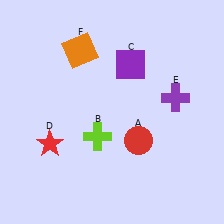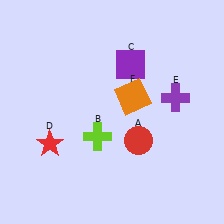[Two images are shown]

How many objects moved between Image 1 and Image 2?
1 object moved between the two images.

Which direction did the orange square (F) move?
The orange square (F) moved right.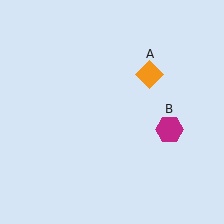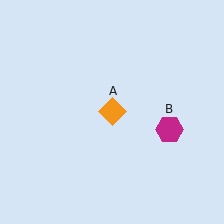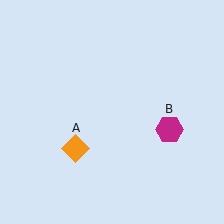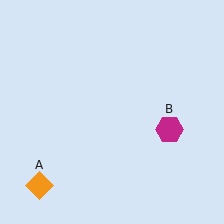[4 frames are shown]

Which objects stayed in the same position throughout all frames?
Magenta hexagon (object B) remained stationary.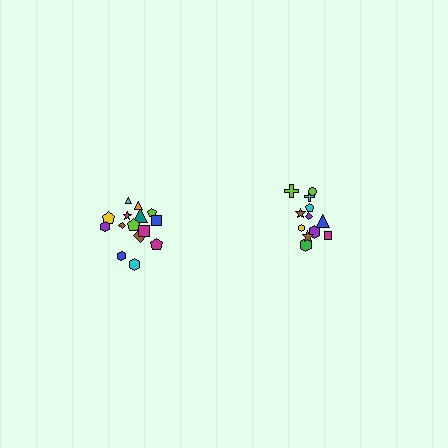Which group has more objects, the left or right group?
The left group.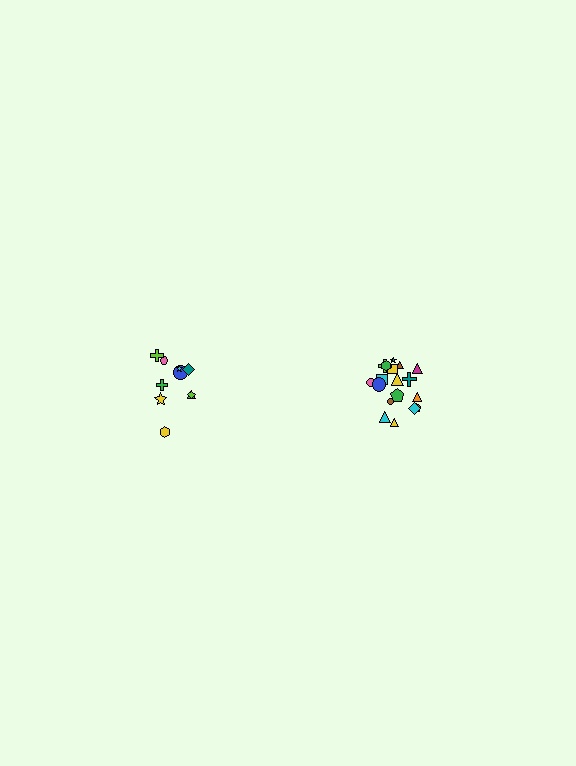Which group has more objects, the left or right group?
The right group.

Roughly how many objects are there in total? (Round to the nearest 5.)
Roughly 30 objects in total.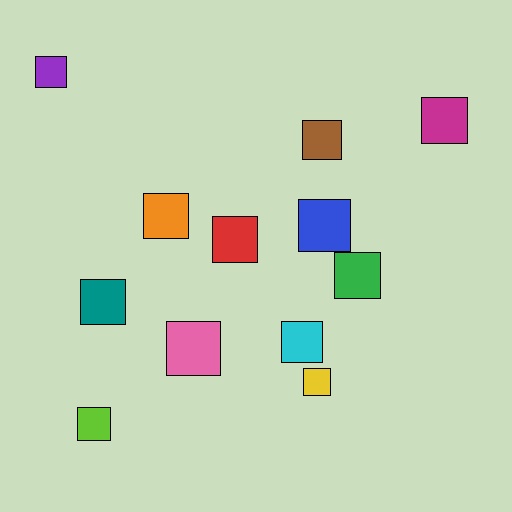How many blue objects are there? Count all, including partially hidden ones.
There is 1 blue object.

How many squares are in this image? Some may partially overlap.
There are 12 squares.